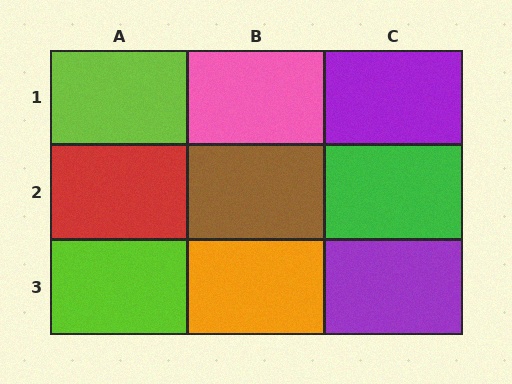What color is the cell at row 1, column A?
Lime.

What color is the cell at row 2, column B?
Brown.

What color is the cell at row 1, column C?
Purple.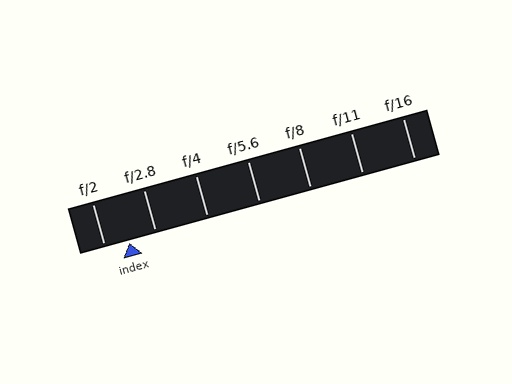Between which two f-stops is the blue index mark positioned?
The index mark is between f/2 and f/2.8.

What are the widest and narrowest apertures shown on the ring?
The widest aperture shown is f/2 and the narrowest is f/16.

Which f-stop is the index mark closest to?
The index mark is closest to f/2.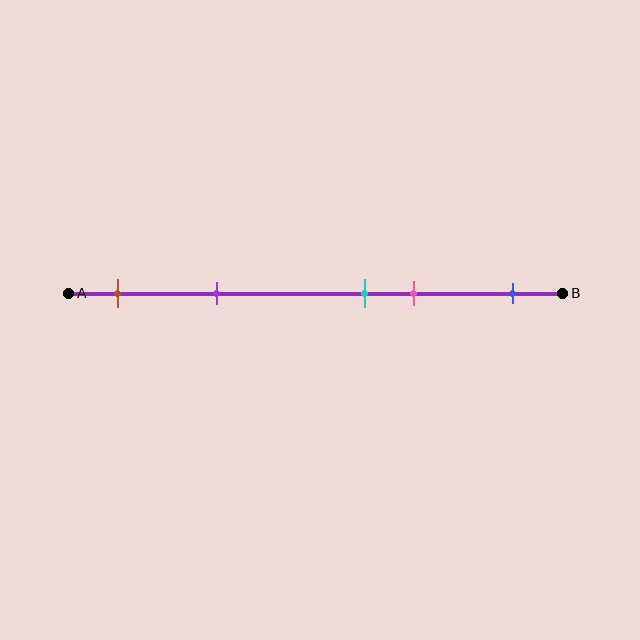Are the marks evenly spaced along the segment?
No, the marks are not evenly spaced.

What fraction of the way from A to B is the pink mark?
The pink mark is approximately 70% (0.7) of the way from A to B.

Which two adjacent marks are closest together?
The cyan and pink marks are the closest adjacent pair.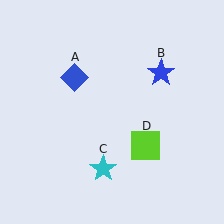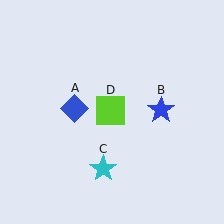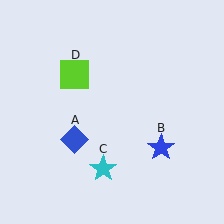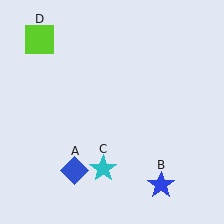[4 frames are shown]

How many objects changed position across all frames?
3 objects changed position: blue diamond (object A), blue star (object B), lime square (object D).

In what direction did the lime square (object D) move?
The lime square (object D) moved up and to the left.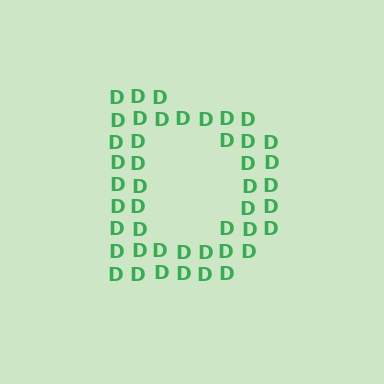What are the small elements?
The small elements are letter D's.